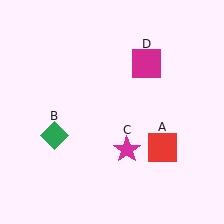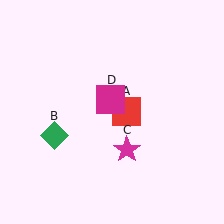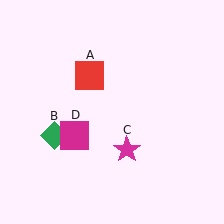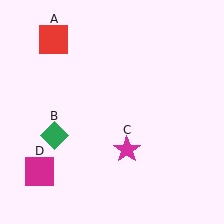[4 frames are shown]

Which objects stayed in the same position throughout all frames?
Green diamond (object B) and magenta star (object C) remained stationary.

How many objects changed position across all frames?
2 objects changed position: red square (object A), magenta square (object D).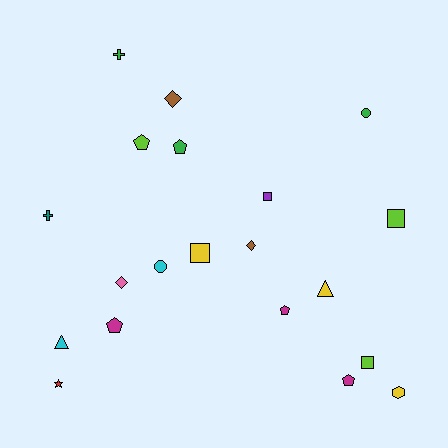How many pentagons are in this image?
There are 5 pentagons.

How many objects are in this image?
There are 20 objects.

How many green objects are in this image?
There are 3 green objects.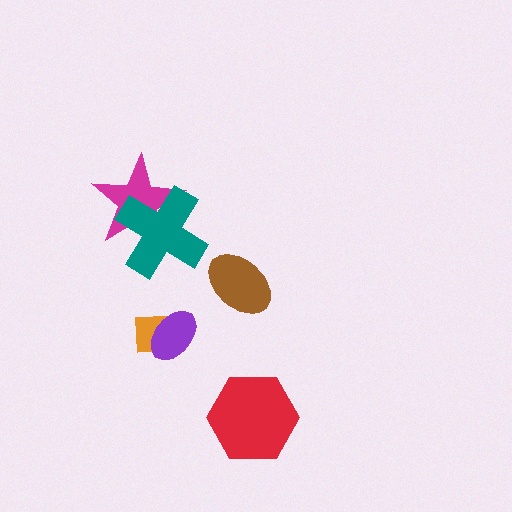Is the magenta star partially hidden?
Yes, it is partially covered by another shape.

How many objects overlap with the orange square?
1 object overlaps with the orange square.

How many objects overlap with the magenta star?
1 object overlaps with the magenta star.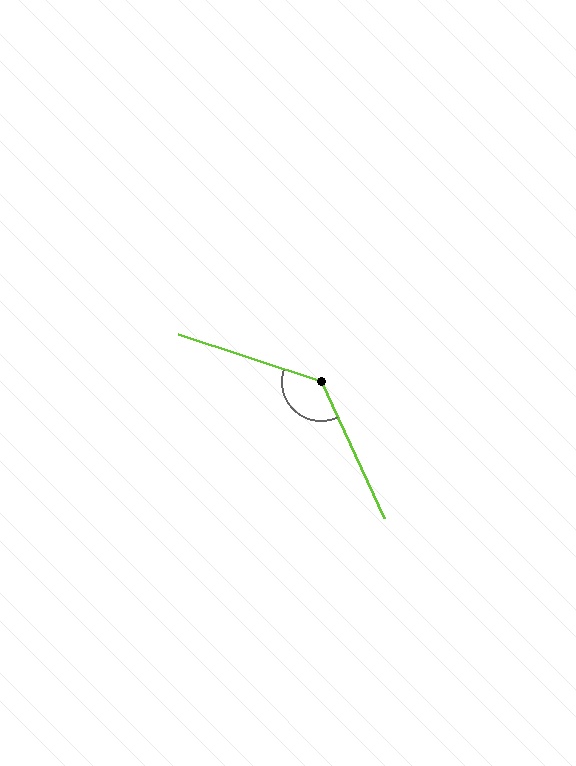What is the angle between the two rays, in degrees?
Approximately 133 degrees.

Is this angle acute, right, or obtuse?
It is obtuse.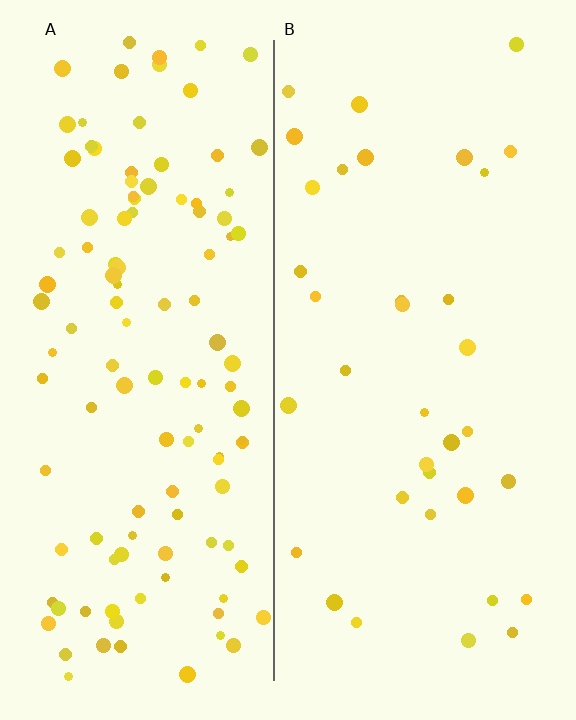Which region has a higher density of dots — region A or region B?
A (the left).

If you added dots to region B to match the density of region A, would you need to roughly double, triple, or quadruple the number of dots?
Approximately triple.